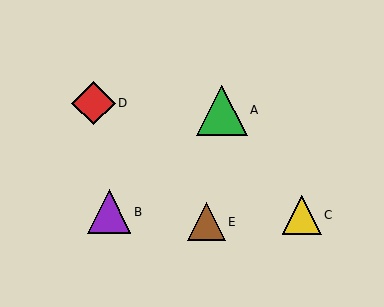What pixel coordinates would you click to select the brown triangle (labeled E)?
Click at (206, 222) to select the brown triangle E.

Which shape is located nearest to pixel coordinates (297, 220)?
The yellow triangle (labeled C) at (302, 215) is nearest to that location.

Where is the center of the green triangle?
The center of the green triangle is at (222, 110).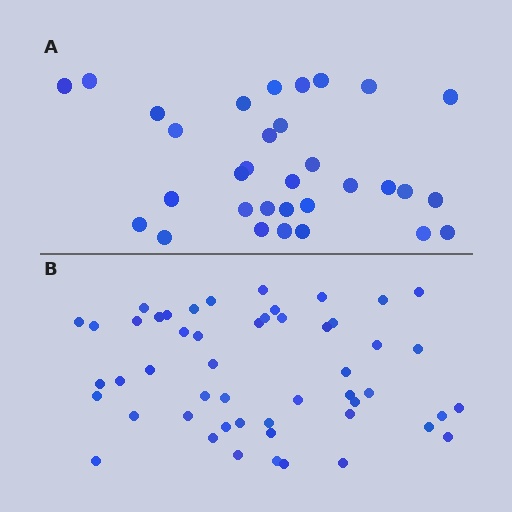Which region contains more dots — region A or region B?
Region B (the bottom region) has more dots.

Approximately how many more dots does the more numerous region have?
Region B has approximately 20 more dots than region A.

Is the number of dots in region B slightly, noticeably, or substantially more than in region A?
Region B has substantially more. The ratio is roughly 1.6 to 1.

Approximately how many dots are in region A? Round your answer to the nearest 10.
About 30 dots. (The exact count is 32, which rounds to 30.)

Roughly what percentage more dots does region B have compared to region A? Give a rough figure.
About 60% more.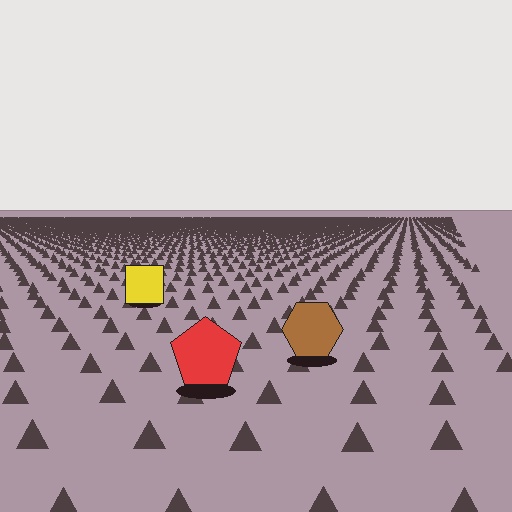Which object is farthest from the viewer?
The yellow square is farthest from the viewer. It appears smaller and the ground texture around it is denser.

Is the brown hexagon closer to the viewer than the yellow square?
Yes. The brown hexagon is closer — you can tell from the texture gradient: the ground texture is coarser near it.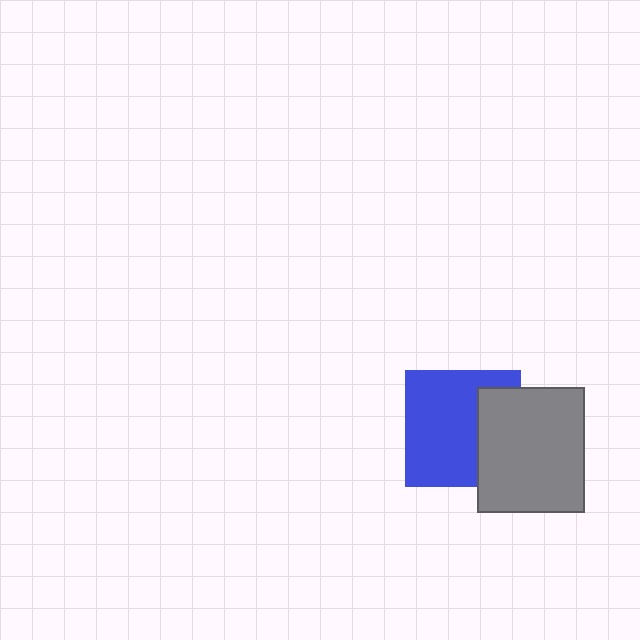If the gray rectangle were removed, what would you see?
You would see the complete blue square.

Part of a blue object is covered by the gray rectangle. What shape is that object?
It is a square.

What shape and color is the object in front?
The object in front is a gray rectangle.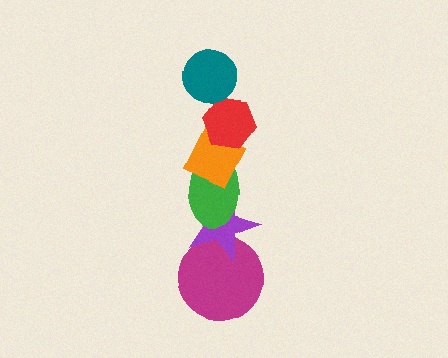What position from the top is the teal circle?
The teal circle is 1st from the top.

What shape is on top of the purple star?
The green ellipse is on top of the purple star.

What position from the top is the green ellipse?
The green ellipse is 4th from the top.